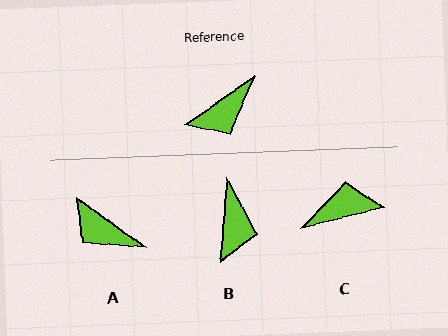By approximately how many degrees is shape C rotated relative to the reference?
Approximately 159 degrees counter-clockwise.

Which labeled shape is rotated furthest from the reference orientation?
C, about 159 degrees away.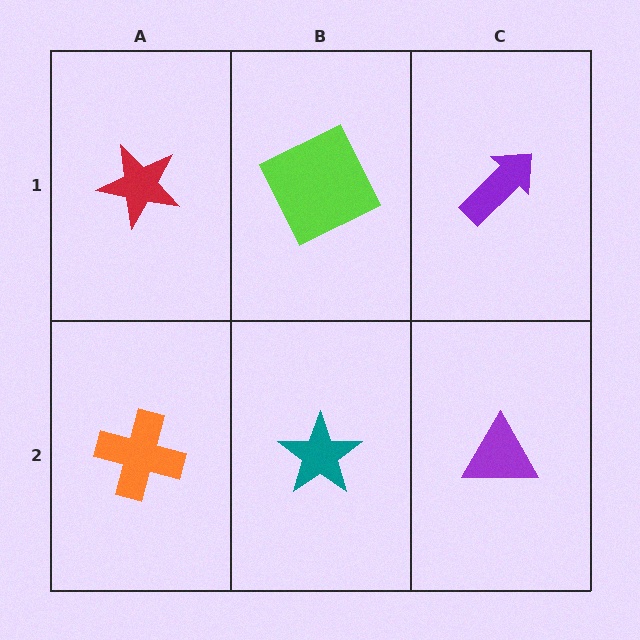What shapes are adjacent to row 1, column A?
An orange cross (row 2, column A), a lime square (row 1, column B).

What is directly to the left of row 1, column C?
A lime square.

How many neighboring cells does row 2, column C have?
2.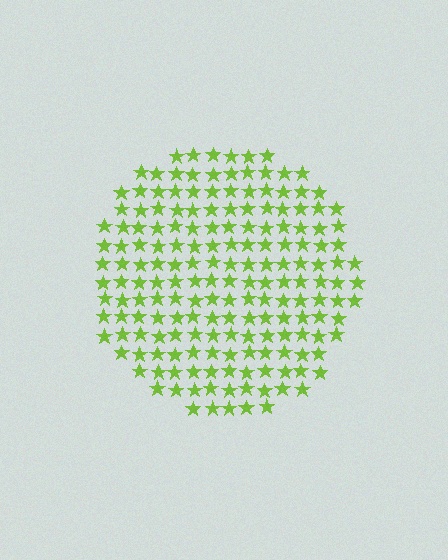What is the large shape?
The large shape is a circle.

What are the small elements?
The small elements are stars.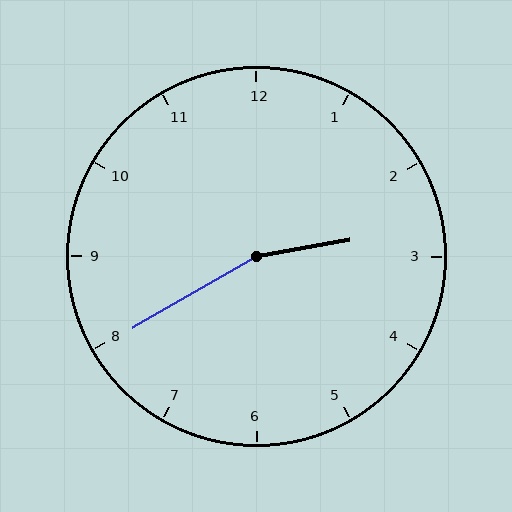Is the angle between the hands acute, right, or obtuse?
It is obtuse.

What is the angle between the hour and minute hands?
Approximately 160 degrees.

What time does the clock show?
2:40.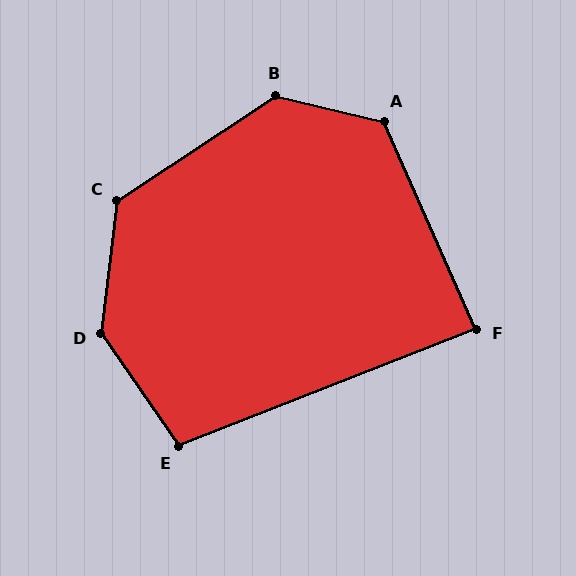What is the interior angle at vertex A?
Approximately 127 degrees (obtuse).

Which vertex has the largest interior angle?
D, at approximately 139 degrees.